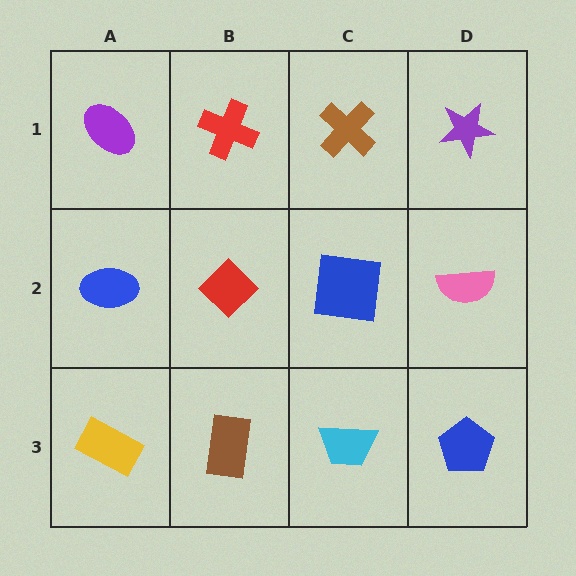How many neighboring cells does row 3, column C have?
3.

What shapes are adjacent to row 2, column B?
A red cross (row 1, column B), a brown rectangle (row 3, column B), a blue ellipse (row 2, column A), a blue square (row 2, column C).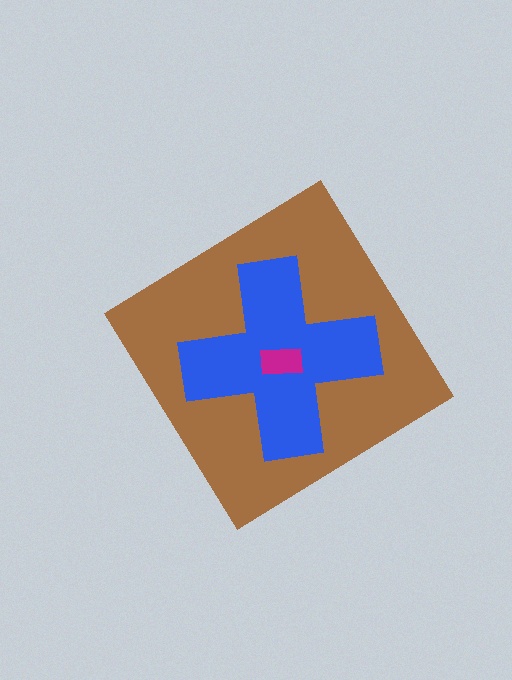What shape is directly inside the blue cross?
The magenta rectangle.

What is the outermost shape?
The brown diamond.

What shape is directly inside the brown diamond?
The blue cross.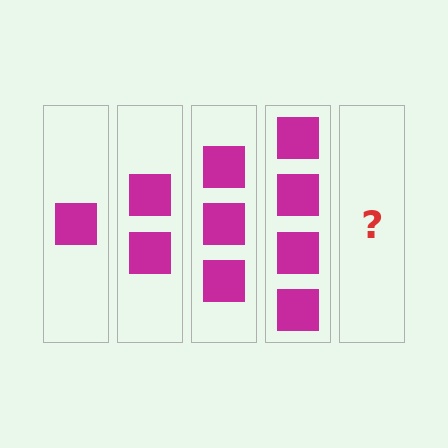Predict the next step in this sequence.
The next step is 5 squares.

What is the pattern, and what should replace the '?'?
The pattern is that each step adds one more square. The '?' should be 5 squares.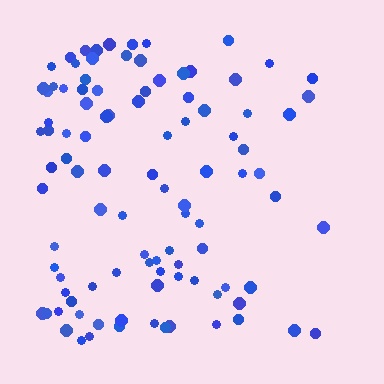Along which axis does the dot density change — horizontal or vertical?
Horizontal.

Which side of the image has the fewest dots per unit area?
The right.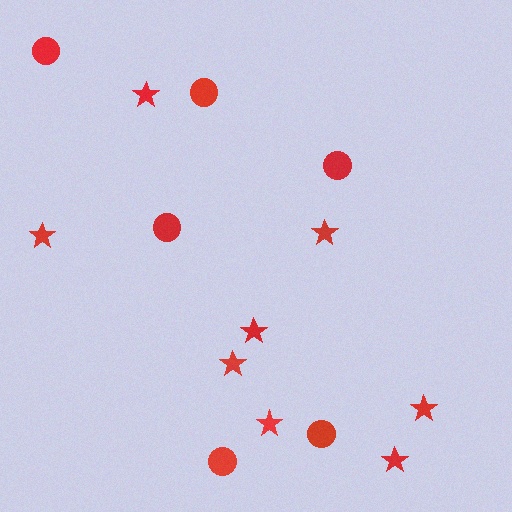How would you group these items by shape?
There are 2 groups: one group of circles (6) and one group of stars (8).